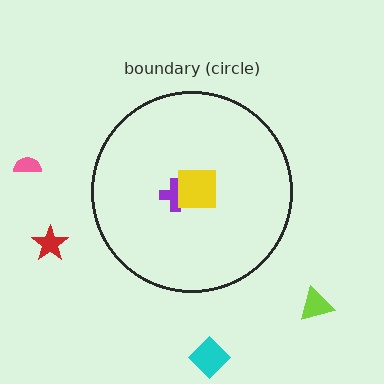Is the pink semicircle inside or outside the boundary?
Outside.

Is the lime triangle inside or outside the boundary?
Outside.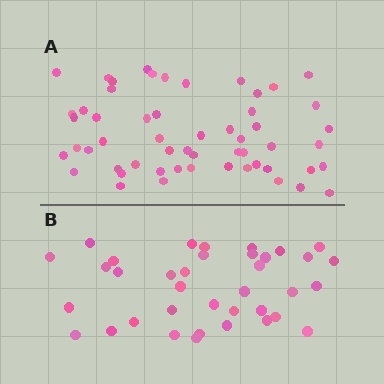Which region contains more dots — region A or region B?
Region A (the top region) has more dots.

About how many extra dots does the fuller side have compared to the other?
Region A has approximately 20 more dots than region B.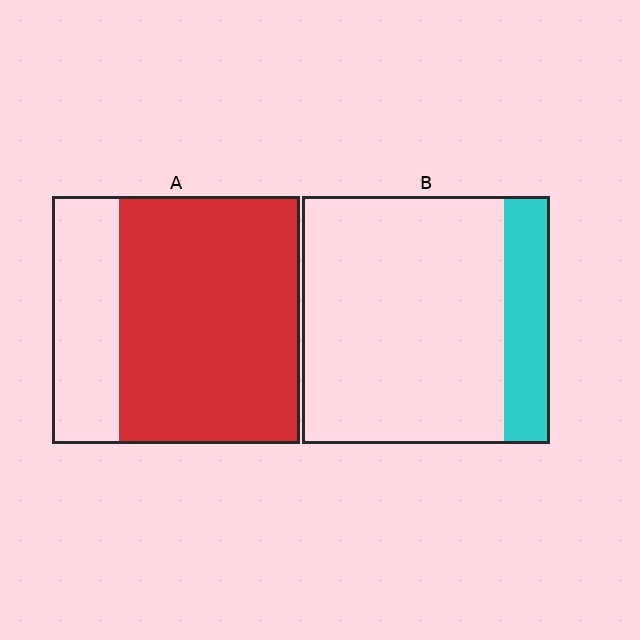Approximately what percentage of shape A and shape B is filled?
A is approximately 75% and B is approximately 20%.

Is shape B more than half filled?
No.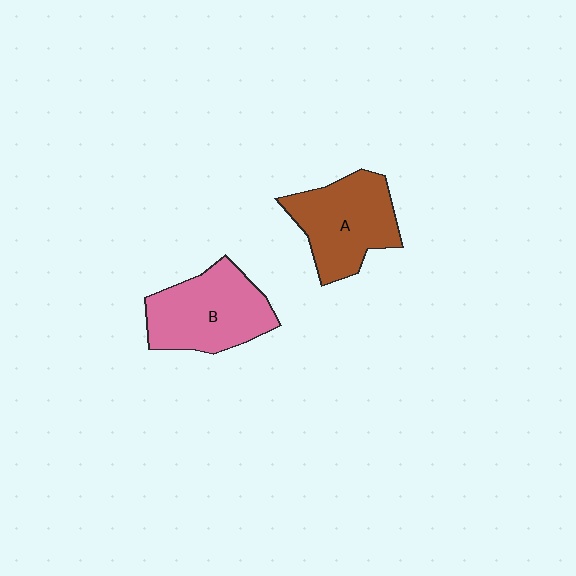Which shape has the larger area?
Shape B (pink).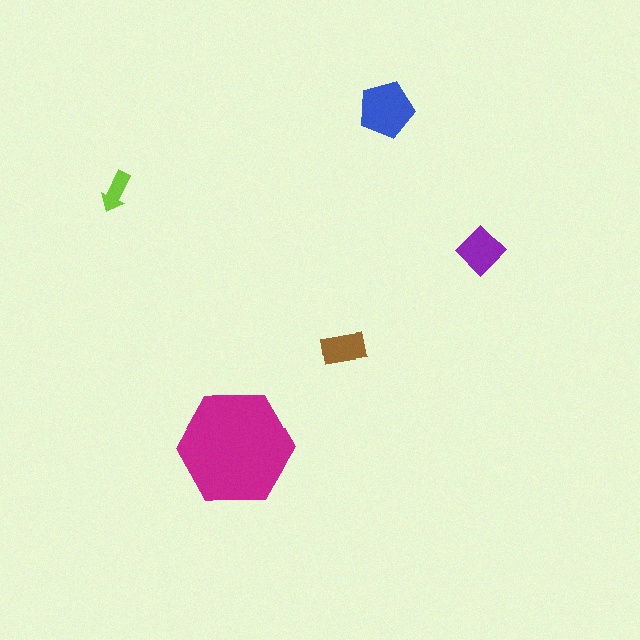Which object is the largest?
The magenta hexagon.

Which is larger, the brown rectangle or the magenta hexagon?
The magenta hexagon.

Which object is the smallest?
The lime arrow.